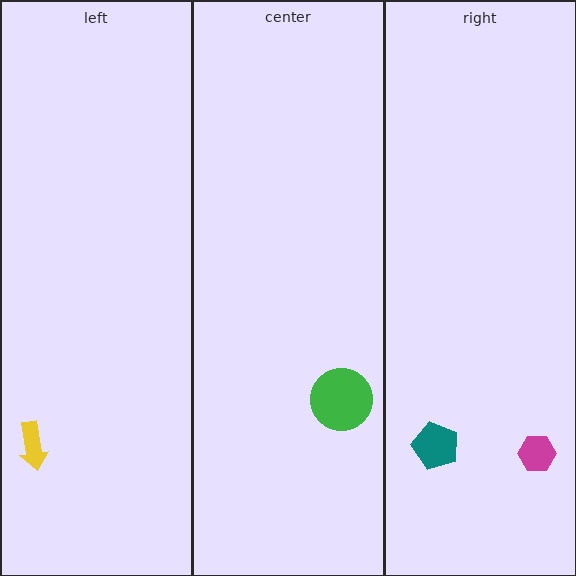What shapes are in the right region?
The teal pentagon, the magenta hexagon.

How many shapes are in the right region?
2.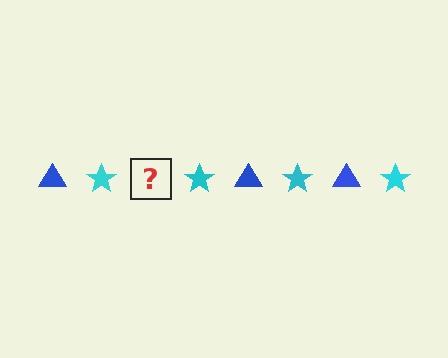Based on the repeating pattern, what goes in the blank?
The blank should be a blue triangle.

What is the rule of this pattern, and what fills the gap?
The rule is that the pattern alternates between blue triangle and cyan star. The gap should be filled with a blue triangle.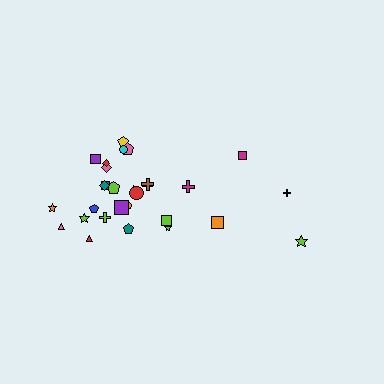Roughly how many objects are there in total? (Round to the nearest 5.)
Roughly 30 objects in total.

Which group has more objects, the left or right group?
The left group.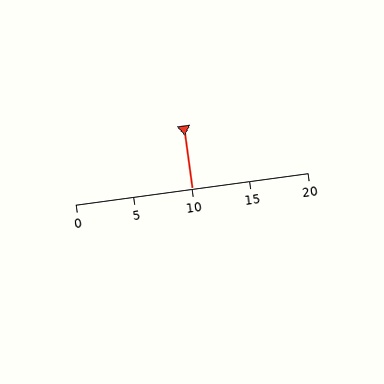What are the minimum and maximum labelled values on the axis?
The axis runs from 0 to 20.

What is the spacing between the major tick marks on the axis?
The major ticks are spaced 5 apart.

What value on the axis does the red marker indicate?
The marker indicates approximately 10.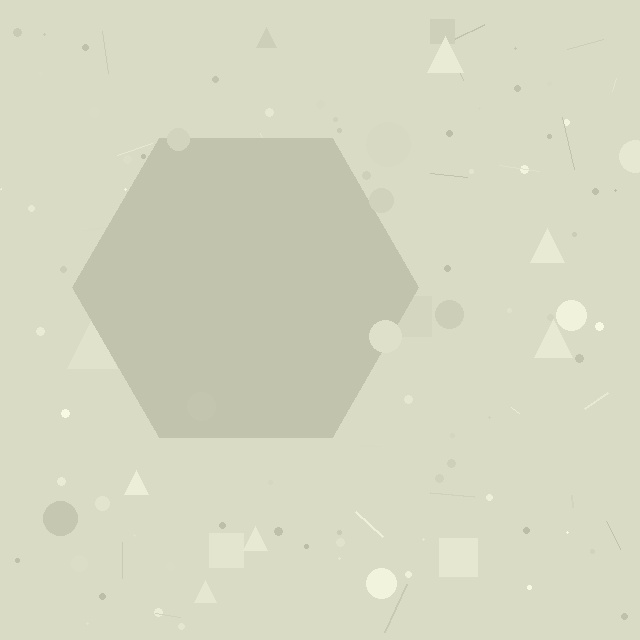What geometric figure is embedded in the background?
A hexagon is embedded in the background.